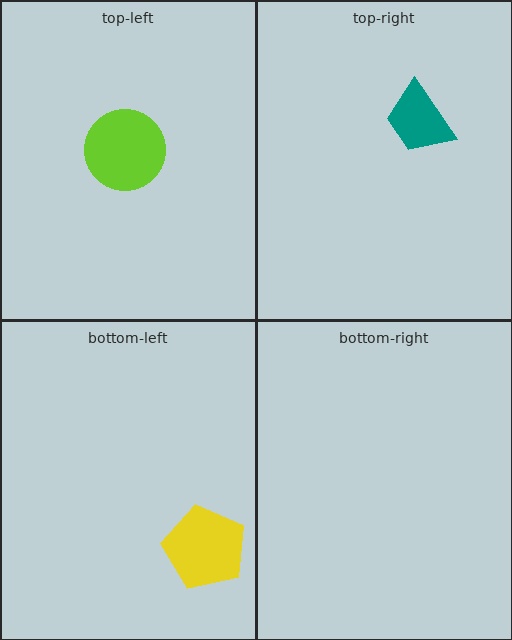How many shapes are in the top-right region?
1.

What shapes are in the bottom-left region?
The yellow pentagon.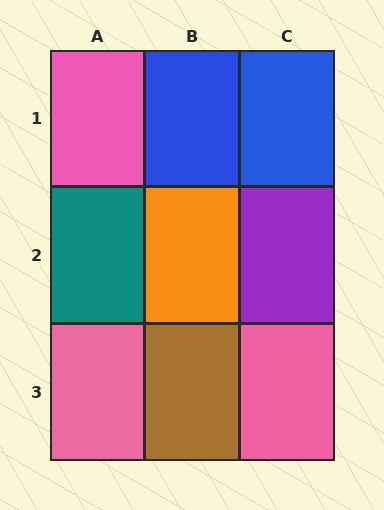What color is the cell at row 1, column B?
Blue.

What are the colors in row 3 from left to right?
Pink, brown, pink.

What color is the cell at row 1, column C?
Blue.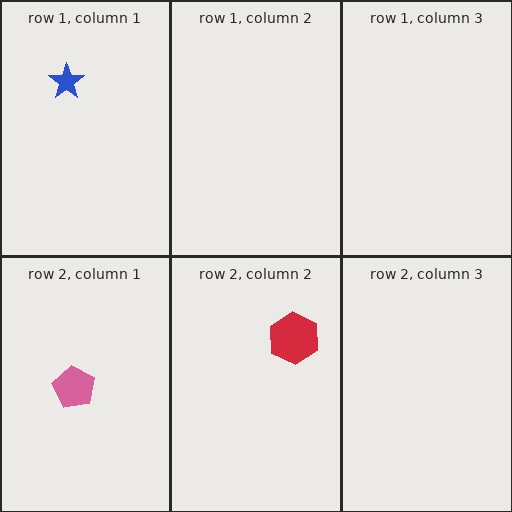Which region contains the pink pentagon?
The row 2, column 1 region.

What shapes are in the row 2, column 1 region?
The pink pentagon.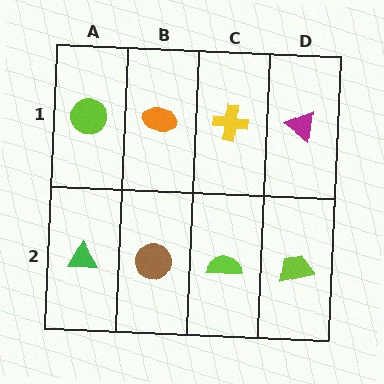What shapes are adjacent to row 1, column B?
A brown circle (row 2, column B), a lime circle (row 1, column A), a yellow cross (row 1, column C).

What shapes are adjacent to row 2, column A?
A lime circle (row 1, column A), a brown circle (row 2, column B).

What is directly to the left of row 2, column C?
A brown circle.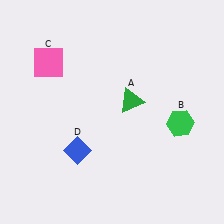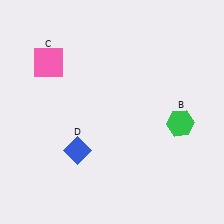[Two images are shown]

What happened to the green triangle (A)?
The green triangle (A) was removed in Image 2. It was in the top-right area of Image 1.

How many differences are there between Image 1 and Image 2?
There is 1 difference between the two images.